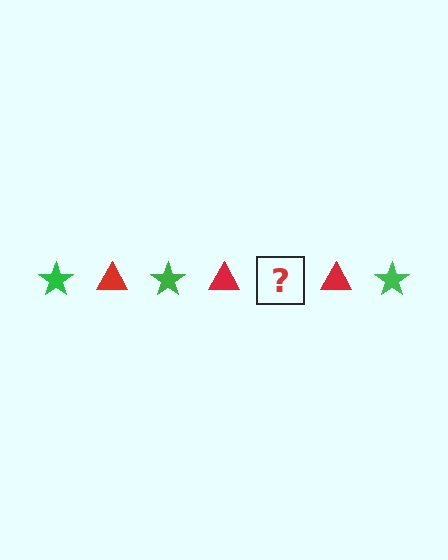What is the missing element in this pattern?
The missing element is a green star.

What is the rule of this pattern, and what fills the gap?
The rule is that the pattern alternates between green star and red triangle. The gap should be filled with a green star.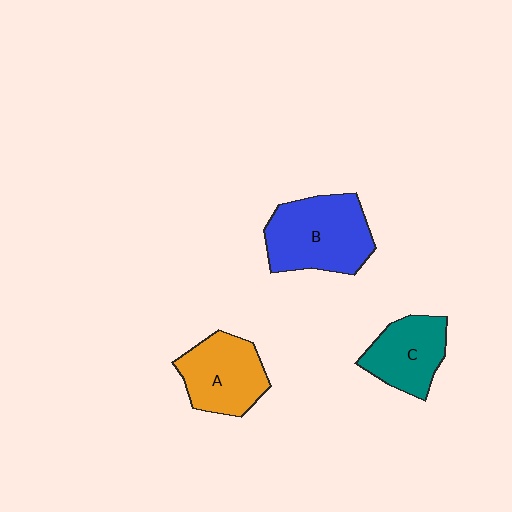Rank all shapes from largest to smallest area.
From largest to smallest: B (blue), A (orange), C (teal).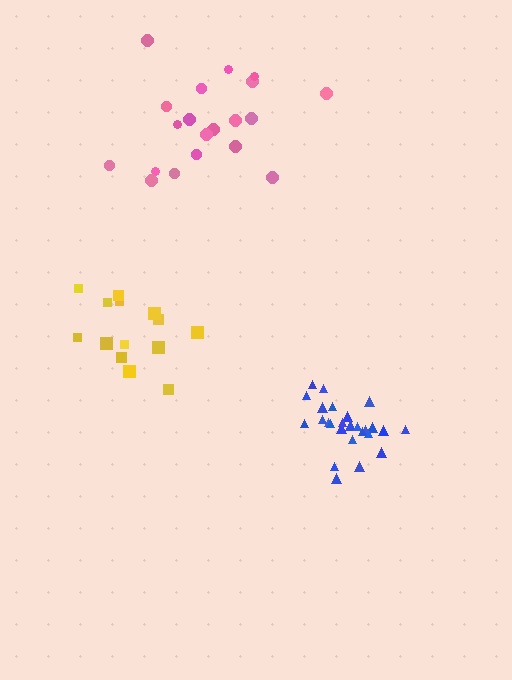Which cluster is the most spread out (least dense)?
Pink.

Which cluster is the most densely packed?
Blue.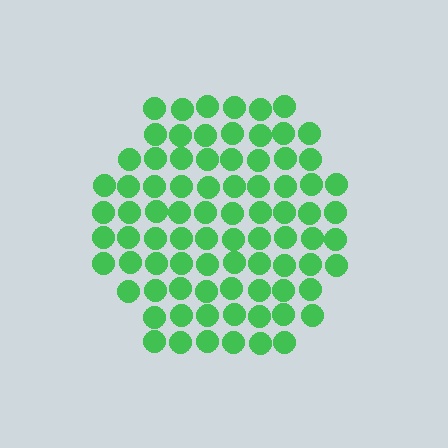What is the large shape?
The large shape is a hexagon.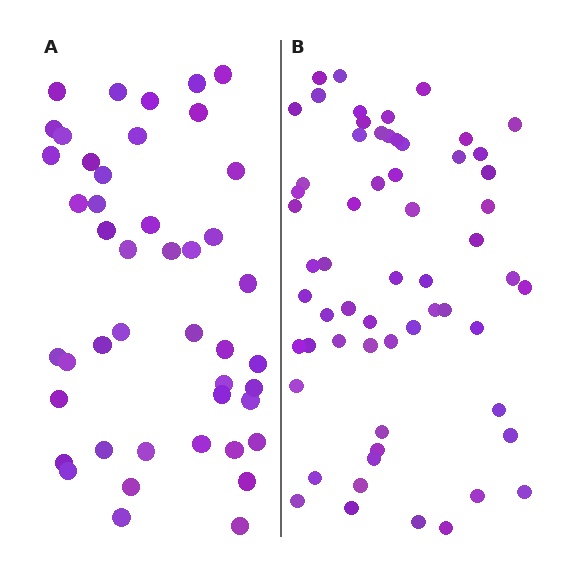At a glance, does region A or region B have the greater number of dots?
Region B (the right region) has more dots.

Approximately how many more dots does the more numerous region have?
Region B has approximately 15 more dots than region A.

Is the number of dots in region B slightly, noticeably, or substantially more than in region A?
Region B has noticeably more, but not dramatically so. The ratio is roughly 1.3 to 1.